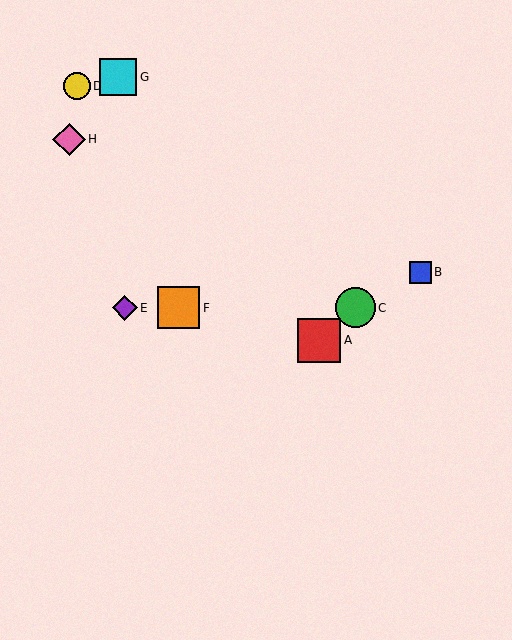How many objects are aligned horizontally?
3 objects (C, E, F) are aligned horizontally.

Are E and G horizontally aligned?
No, E is at y≈308 and G is at y≈77.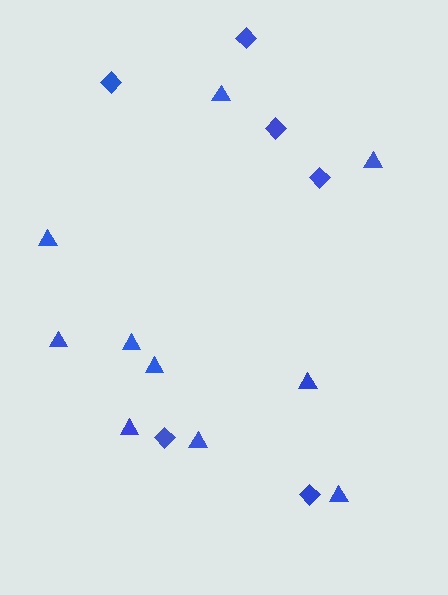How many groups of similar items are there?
There are 2 groups: one group of diamonds (6) and one group of triangles (10).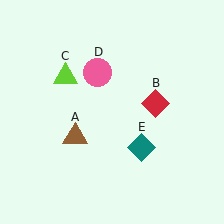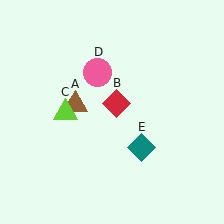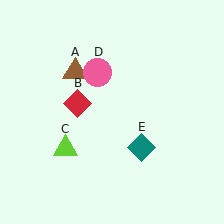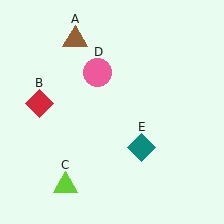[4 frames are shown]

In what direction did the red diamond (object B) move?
The red diamond (object B) moved left.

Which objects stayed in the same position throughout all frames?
Pink circle (object D) and teal diamond (object E) remained stationary.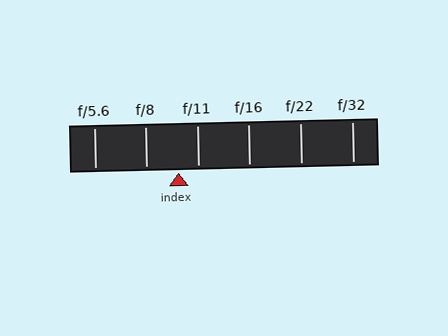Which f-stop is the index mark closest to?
The index mark is closest to f/11.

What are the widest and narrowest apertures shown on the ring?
The widest aperture shown is f/5.6 and the narrowest is f/32.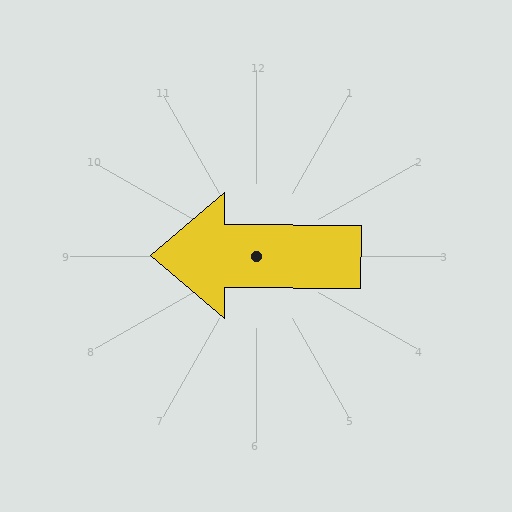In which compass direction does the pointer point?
West.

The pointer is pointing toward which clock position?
Roughly 9 o'clock.